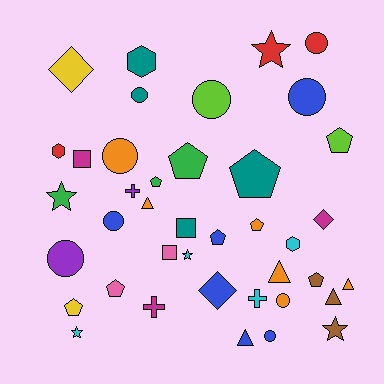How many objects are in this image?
There are 40 objects.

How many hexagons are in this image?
There are 3 hexagons.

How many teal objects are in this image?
There are 4 teal objects.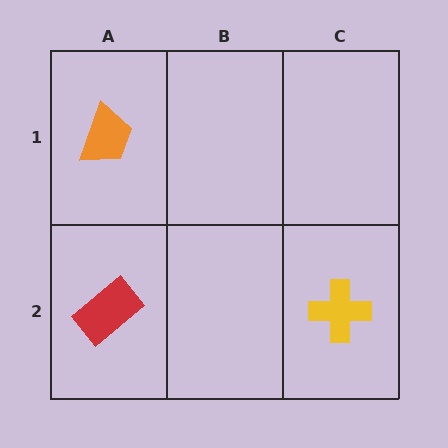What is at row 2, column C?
A yellow cross.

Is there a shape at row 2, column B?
No, that cell is empty.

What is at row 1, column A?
An orange trapezoid.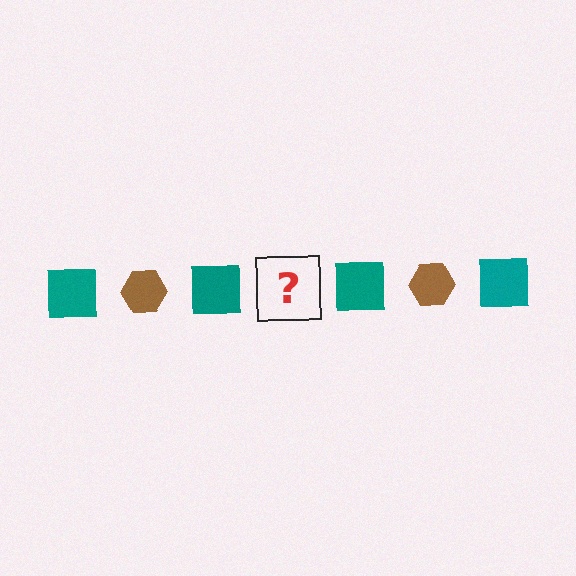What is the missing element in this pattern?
The missing element is a brown hexagon.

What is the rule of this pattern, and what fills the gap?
The rule is that the pattern alternates between teal square and brown hexagon. The gap should be filled with a brown hexagon.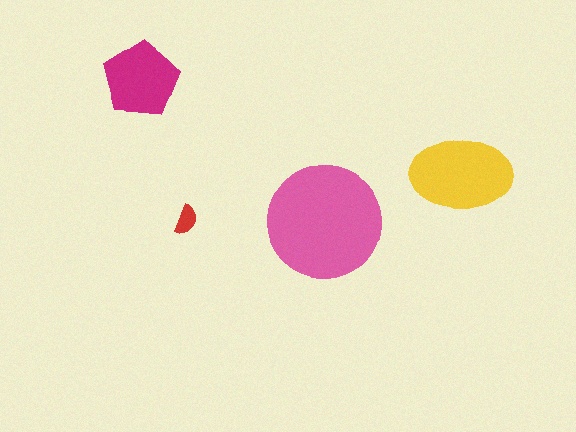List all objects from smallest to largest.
The red semicircle, the magenta pentagon, the yellow ellipse, the pink circle.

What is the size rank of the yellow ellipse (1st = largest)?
2nd.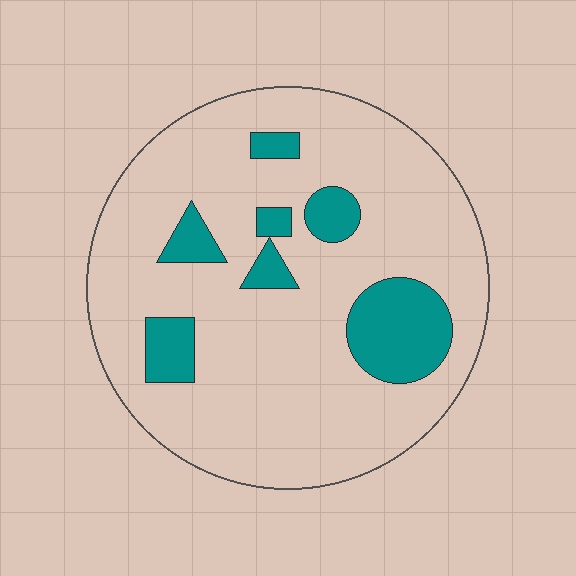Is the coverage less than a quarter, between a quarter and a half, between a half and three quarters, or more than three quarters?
Less than a quarter.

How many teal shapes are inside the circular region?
7.